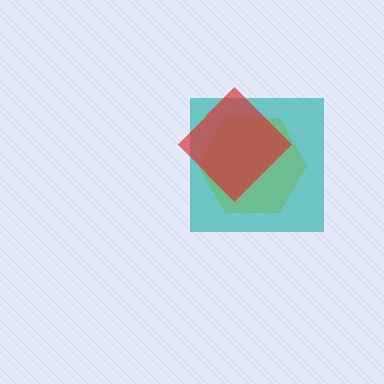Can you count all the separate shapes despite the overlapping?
Yes, there are 3 separate shapes.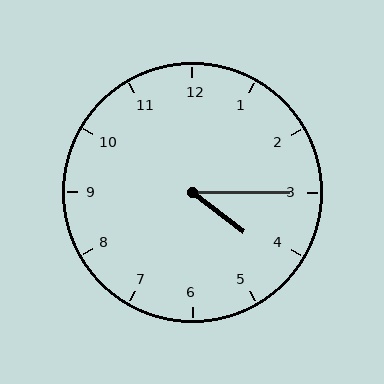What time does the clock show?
4:15.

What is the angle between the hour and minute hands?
Approximately 38 degrees.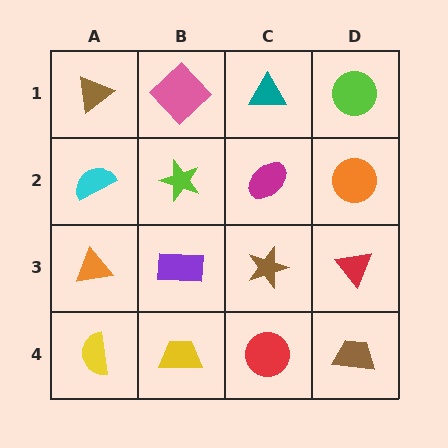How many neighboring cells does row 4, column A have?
2.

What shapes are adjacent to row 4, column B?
A purple rectangle (row 3, column B), a yellow semicircle (row 4, column A), a red circle (row 4, column C).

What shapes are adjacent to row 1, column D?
An orange circle (row 2, column D), a teal triangle (row 1, column C).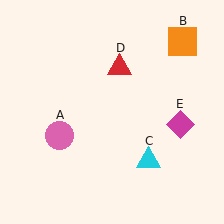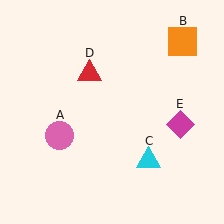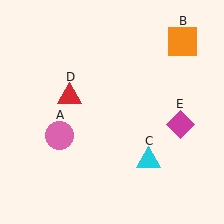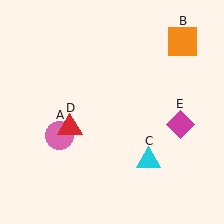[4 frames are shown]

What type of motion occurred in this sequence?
The red triangle (object D) rotated counterclockwise around the center of the scene.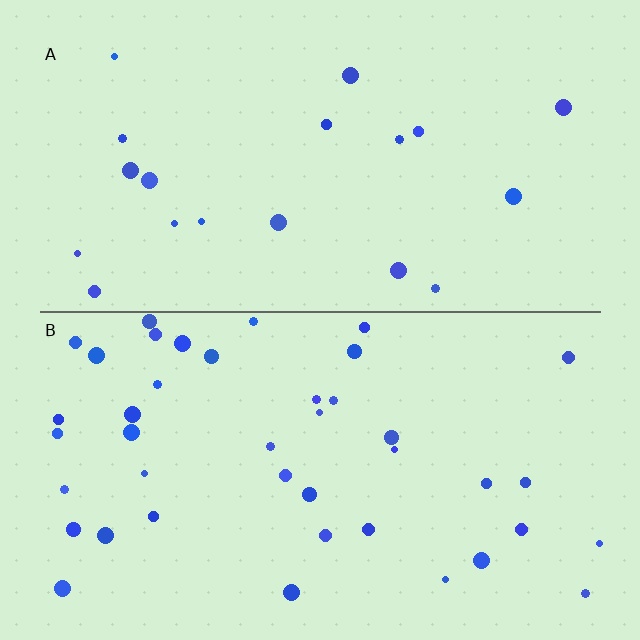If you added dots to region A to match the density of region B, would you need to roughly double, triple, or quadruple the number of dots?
Approximately double.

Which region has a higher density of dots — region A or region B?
B (the bottom).